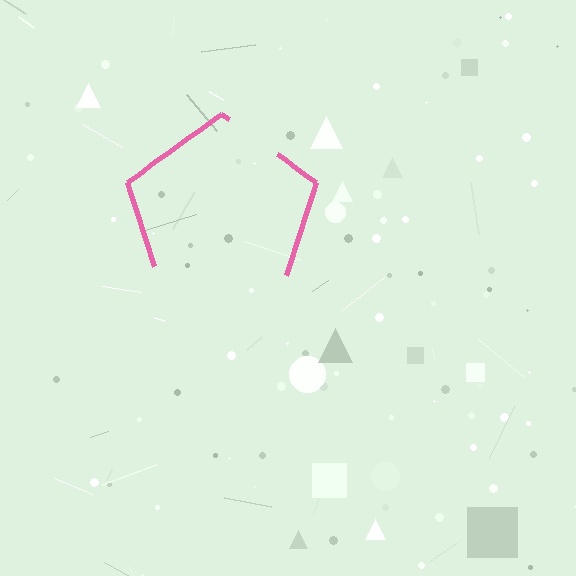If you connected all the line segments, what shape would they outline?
They would outline a pentagon.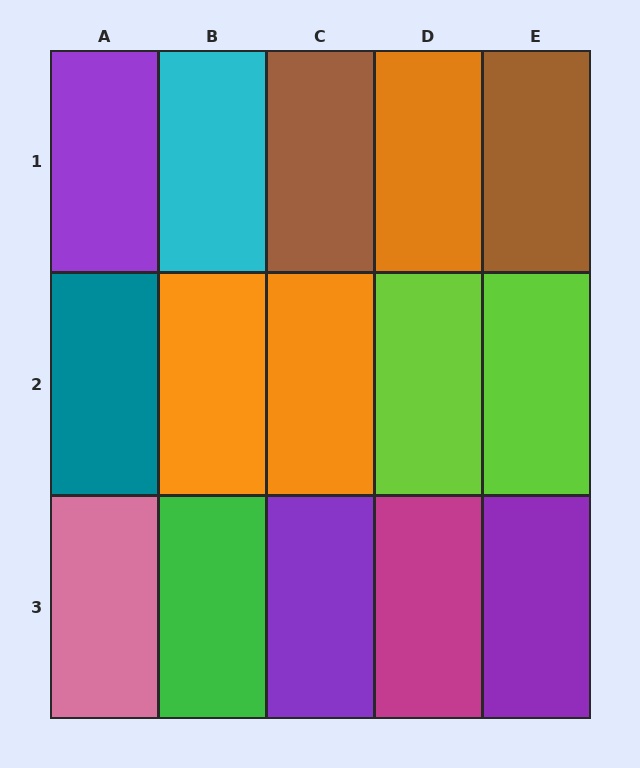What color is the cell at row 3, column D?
Magenta.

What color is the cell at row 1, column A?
Purple.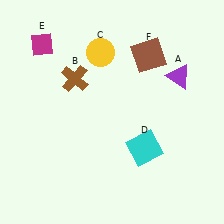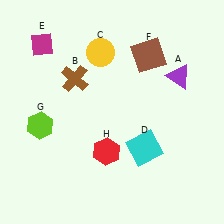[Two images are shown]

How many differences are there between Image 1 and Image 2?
There are 2 differences between the two images.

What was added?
A lime hexagon (G), a red hexagon (H) were added in Image 2.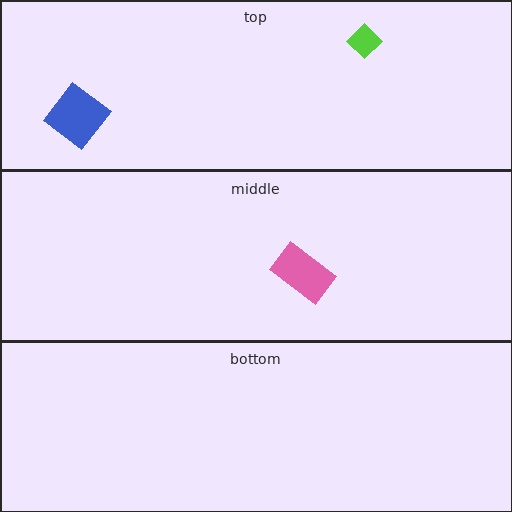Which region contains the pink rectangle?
The middle region.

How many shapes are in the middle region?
1.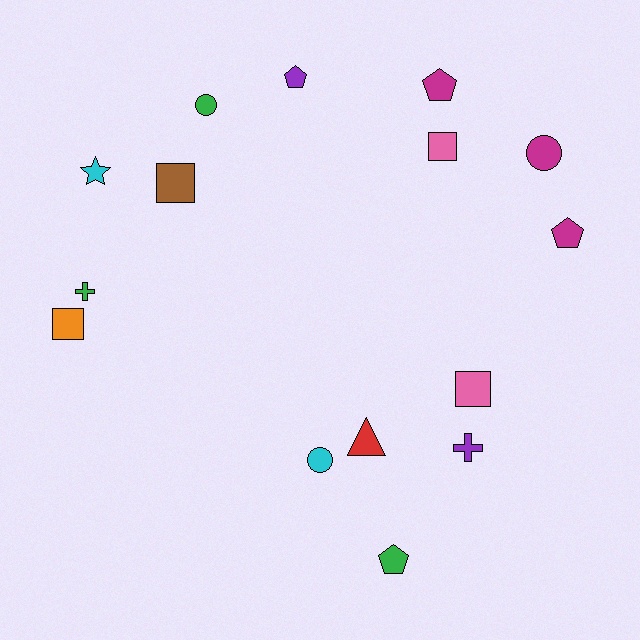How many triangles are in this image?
There is 1 triangle.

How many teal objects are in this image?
There are no teal objects.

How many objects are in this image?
There are 15 objects.